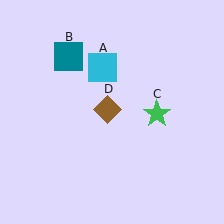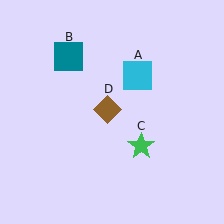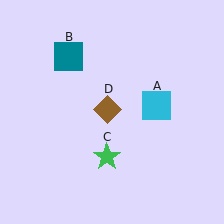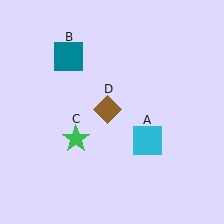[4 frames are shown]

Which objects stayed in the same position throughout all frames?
Teal square (object B) and brown diamond (object D) remained stationary.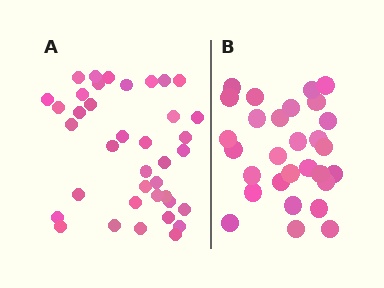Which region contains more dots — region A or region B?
Region A (the left region) has more dots.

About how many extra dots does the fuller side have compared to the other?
Region A has roughly 8 or so more dots than region B.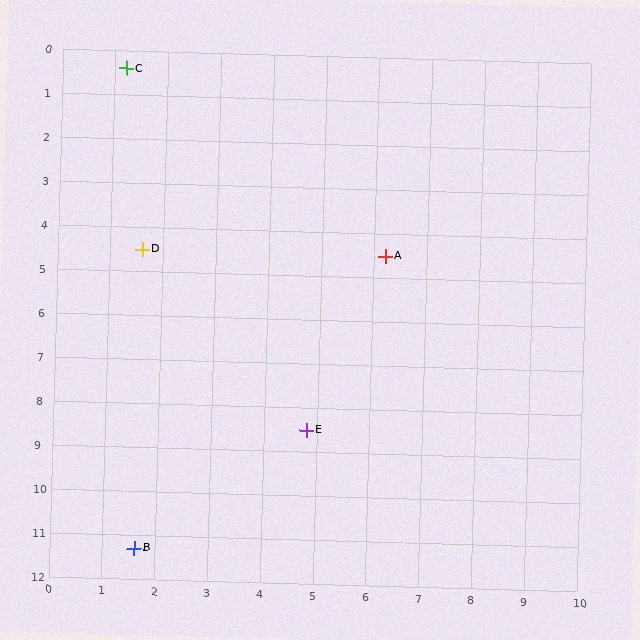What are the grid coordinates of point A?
Point A is at approximately (6.2, 4.5).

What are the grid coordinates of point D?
Point D is at approximately (1.6, 4.5).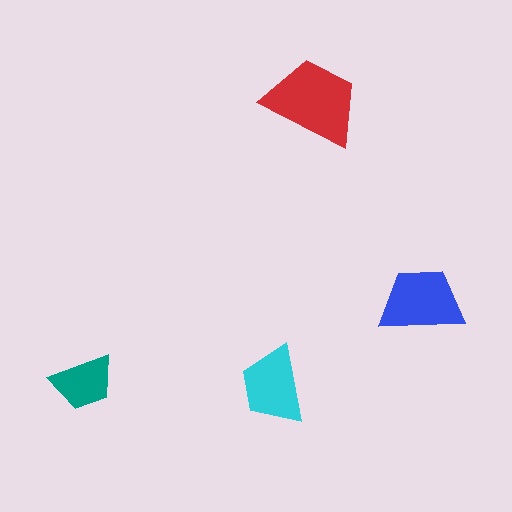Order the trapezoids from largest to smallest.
the red one, the blue one, the cyan one, the teal one.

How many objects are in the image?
There are 4 objects in the image.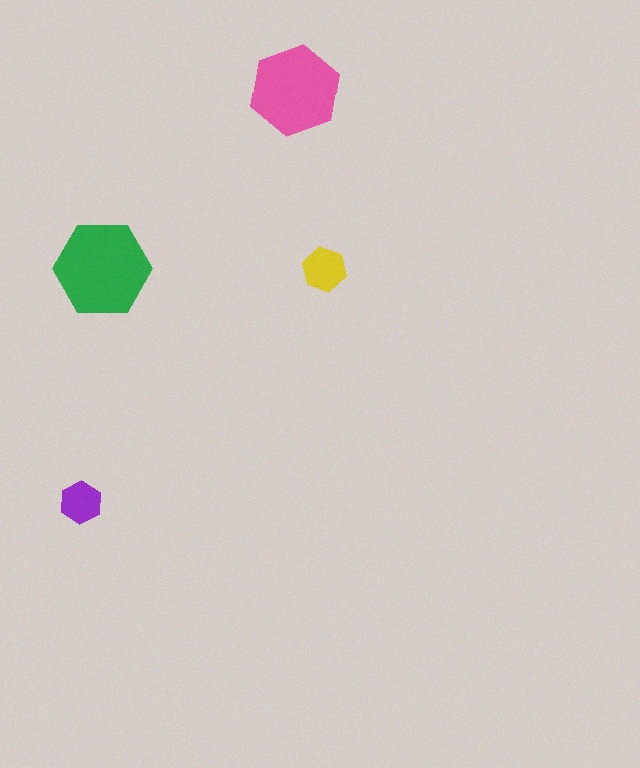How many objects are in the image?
There are 4 objects in the image.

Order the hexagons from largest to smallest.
the green one, the pink one, the yellow one, the purple one.